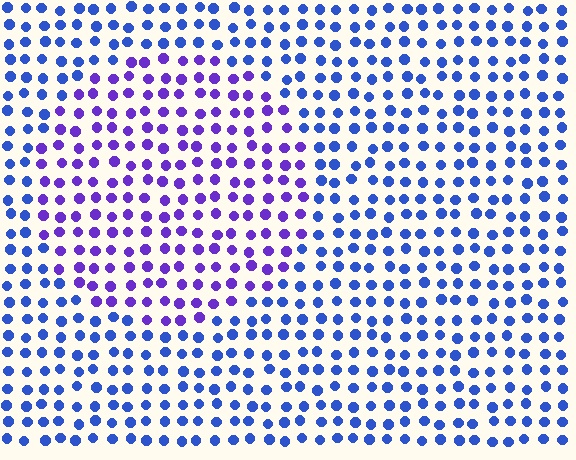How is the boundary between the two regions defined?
The boundary is defined purely by a slight shift in hue (about 38 degrees). Spacing, size, and orientation are identical on both sides.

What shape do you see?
I see a circle.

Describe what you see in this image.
The image is filled with small blue elements in a uniform arrangement. A circle-shaped region is visible where the elements are tinted to a slightly different hue, forming a subtle color boundary.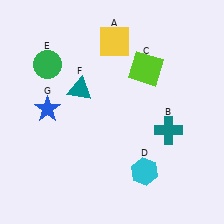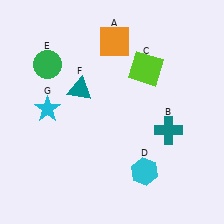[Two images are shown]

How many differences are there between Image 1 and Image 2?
There are 2 differences between the two images.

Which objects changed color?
A changed from yellow to orange. G changed from blue to cyan.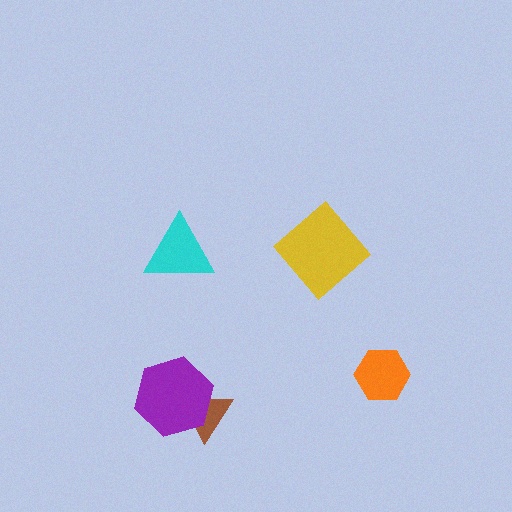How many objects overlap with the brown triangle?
1 object overlaps with the brown triangle.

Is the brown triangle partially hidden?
Yes, it is partially covered by another shape.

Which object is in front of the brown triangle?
The purple hexagon is in front of the brown triangle.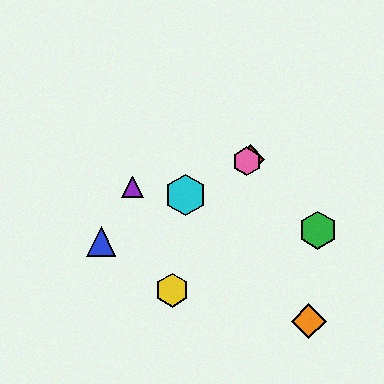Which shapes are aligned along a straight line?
The red diamond, the blue triangle, the cyan hexagon, the pink hexagon are aligned along a straight line.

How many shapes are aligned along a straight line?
4 shapes (the red diamond, the blue triangle, the cyan hexagon, the pink hexagon) are aligned along a straight line.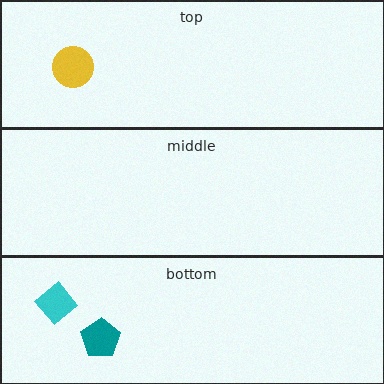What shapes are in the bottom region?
The cyan diamond, the teal pentagon.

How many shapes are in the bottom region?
2.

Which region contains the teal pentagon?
The bottom region.